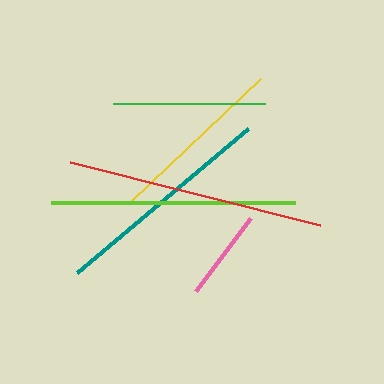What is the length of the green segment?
The green segment is approximately 152 pixels long.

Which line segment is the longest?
The red line is the longest at approximately 258 pixels.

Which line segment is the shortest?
The pink line is the shortest at approximately 92 pixels.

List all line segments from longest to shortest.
From longest to shortest: red, lime, teal, yellow, green, pink.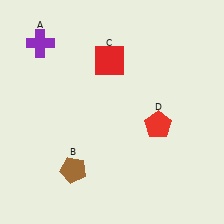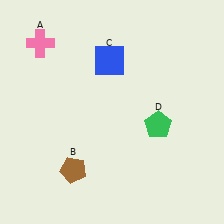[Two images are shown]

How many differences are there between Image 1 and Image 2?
There are 3 differences between the two images.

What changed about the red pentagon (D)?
In Image 1, D is red. In Image 2, it changed to green.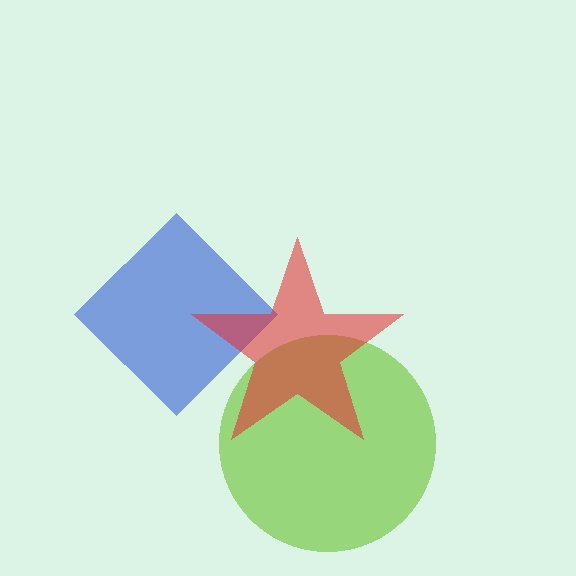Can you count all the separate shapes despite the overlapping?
Yes, there are 3 separate shapes.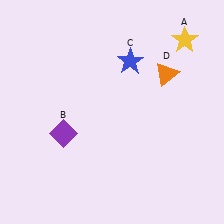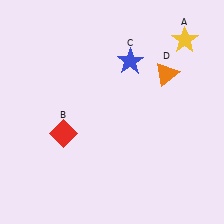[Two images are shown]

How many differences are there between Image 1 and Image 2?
There is 1 difference between the two images.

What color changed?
The diamond (B) changed from purple in Image 1 to red in Image 2.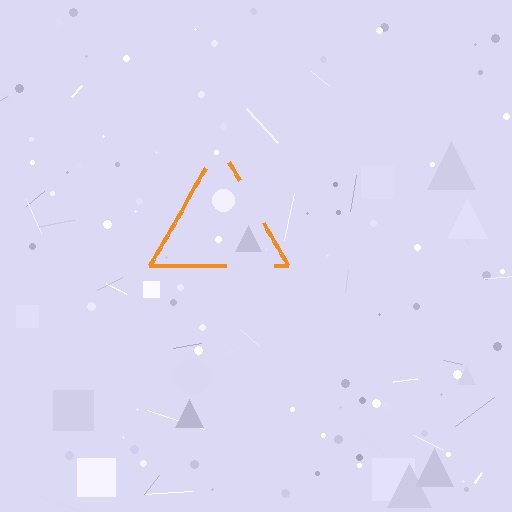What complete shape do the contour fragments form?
The contour fragments form a triangle.